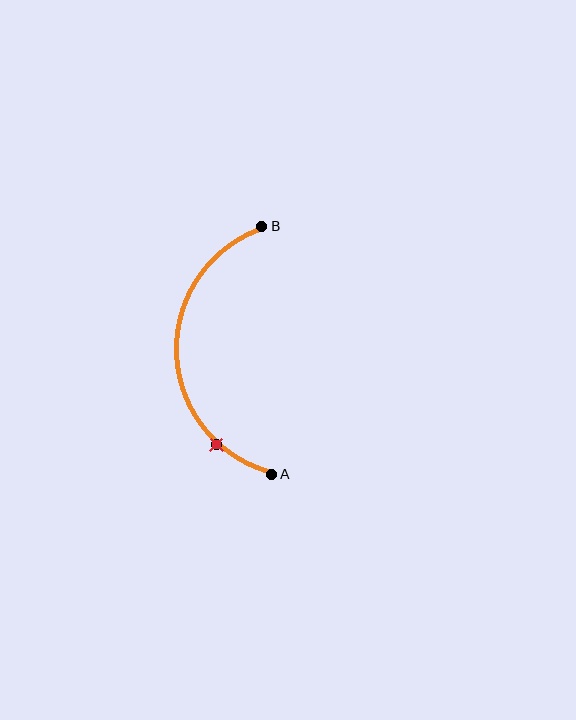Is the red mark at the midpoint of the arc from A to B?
No. The red mark lies on the arc but is closer to endpoint A. The arc midpoint would be at the point on the curve equidistant along the arc from both A and B.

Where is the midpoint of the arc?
The arc midpoint is the point on the curve farthest from the straight line joining A and B. It sits to the left of that line.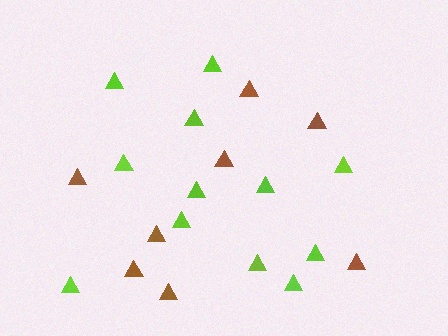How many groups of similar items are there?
There are 2 groups: one group of lime triangles (12) and one group of brown triangles (8).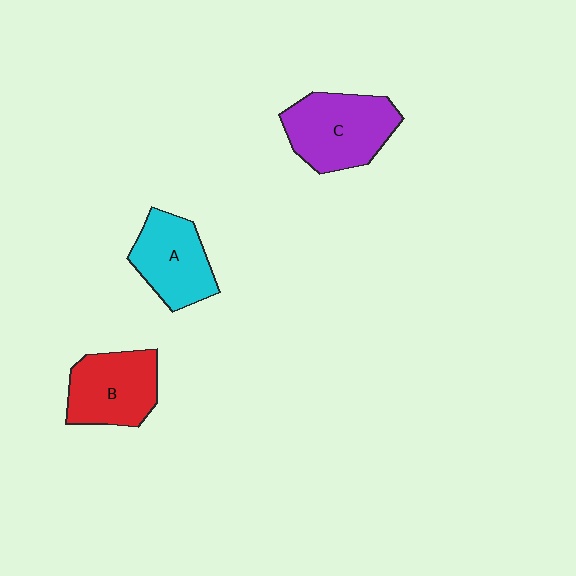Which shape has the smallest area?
Shape A (cyan).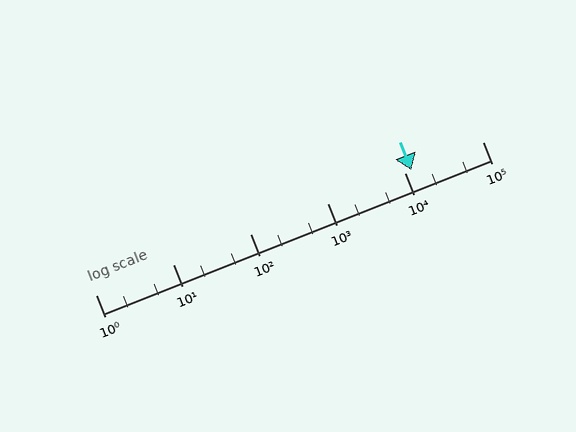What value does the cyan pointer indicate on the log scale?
The pointer indicates approximately 12000.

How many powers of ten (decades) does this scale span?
The scale spans 5 decades, from 1 to 100000.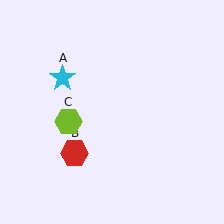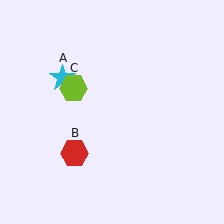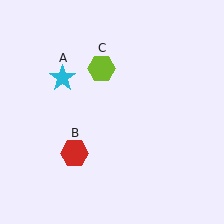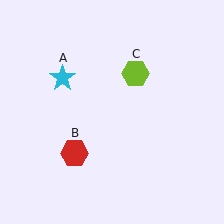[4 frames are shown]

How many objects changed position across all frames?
1 object changed position: lime hexagon (object C).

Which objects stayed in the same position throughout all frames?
Cyan star (object A) and red hexagon (object B) remained stationary.